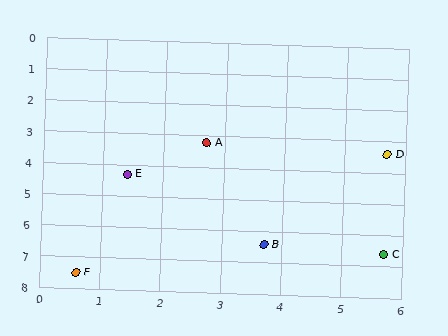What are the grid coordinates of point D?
Point D is at approximately (5.7, 3.4).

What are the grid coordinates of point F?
Point F is at approximately (0.6, 7.5).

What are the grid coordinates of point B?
Point B is at approximately (3.7, 6.4).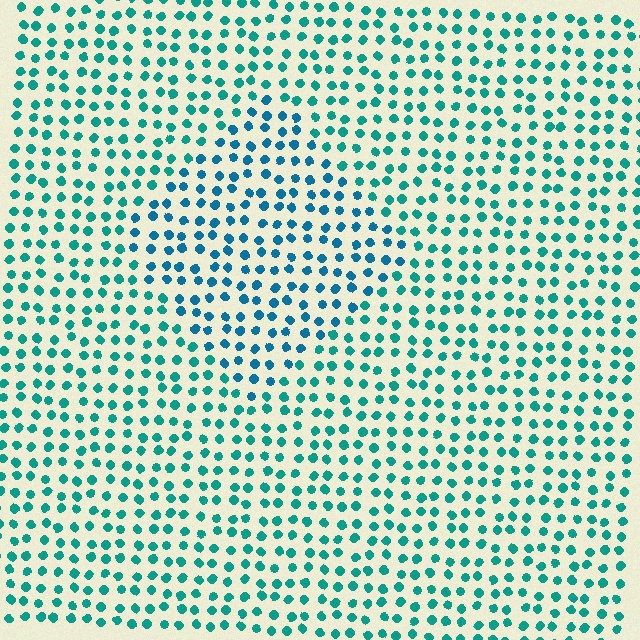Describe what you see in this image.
The image is filled with small teal elements in a uniform arrangement. A diamond-shaped region is visible where the elements are tinted to a slightly different hue, forming a subtle color boundary.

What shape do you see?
I see a diamond.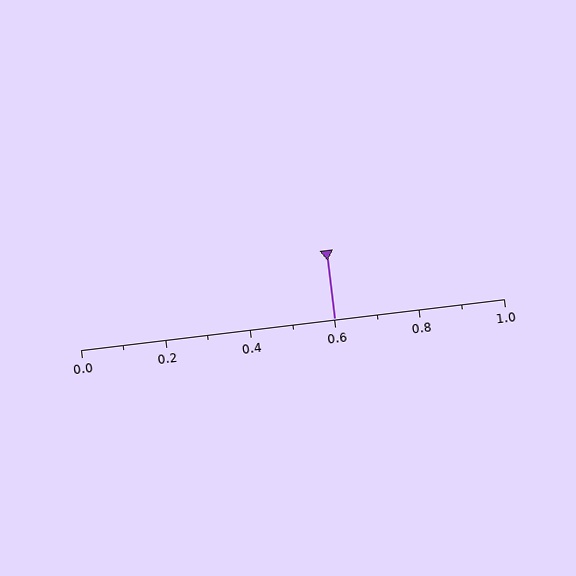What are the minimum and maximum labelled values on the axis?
The axis runs from 0.0 to 1.0.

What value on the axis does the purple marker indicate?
The marker indicates approximately 0.6.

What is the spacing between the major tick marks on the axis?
The major ticks are spaced 0.2 apart.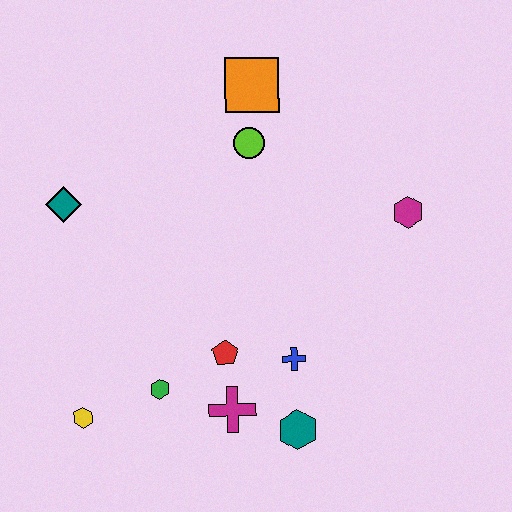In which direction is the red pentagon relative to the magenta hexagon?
The red pentagon is to the left of the magenta hexagon.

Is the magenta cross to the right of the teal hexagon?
No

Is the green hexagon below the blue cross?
Yes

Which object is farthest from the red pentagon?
The orange square is farthest from the red pentagon.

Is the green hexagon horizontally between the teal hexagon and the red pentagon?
No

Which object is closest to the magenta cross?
The red pentagon is closest to the magenta cross.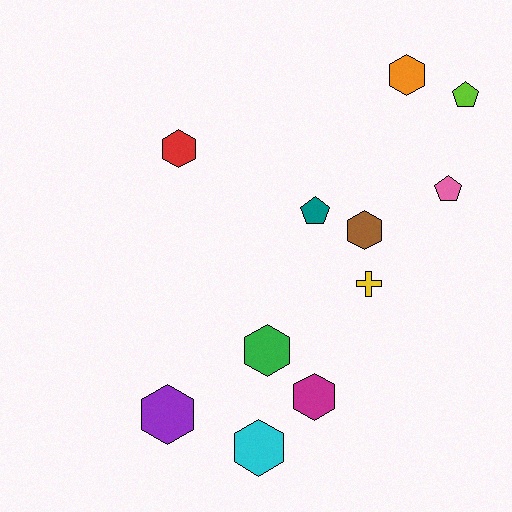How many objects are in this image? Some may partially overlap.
There are 11 objects.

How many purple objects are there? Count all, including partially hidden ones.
There is 1 purple object.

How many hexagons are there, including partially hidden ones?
There are 7 hexagons.